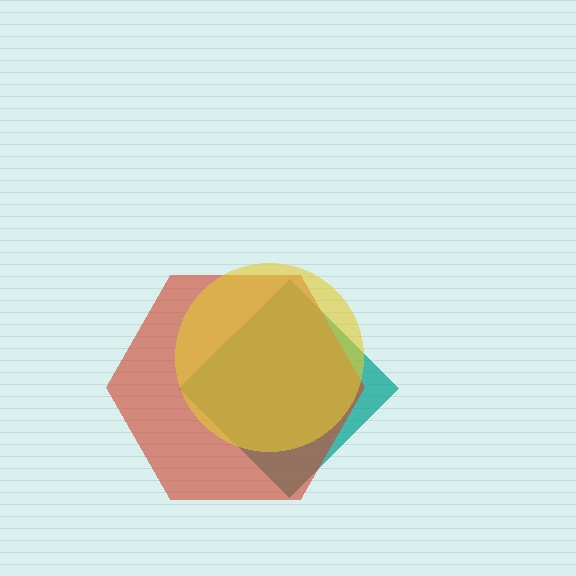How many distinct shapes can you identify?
There are 3 distinct shapes: a teal diamond, a red hexagon, a yellow circle.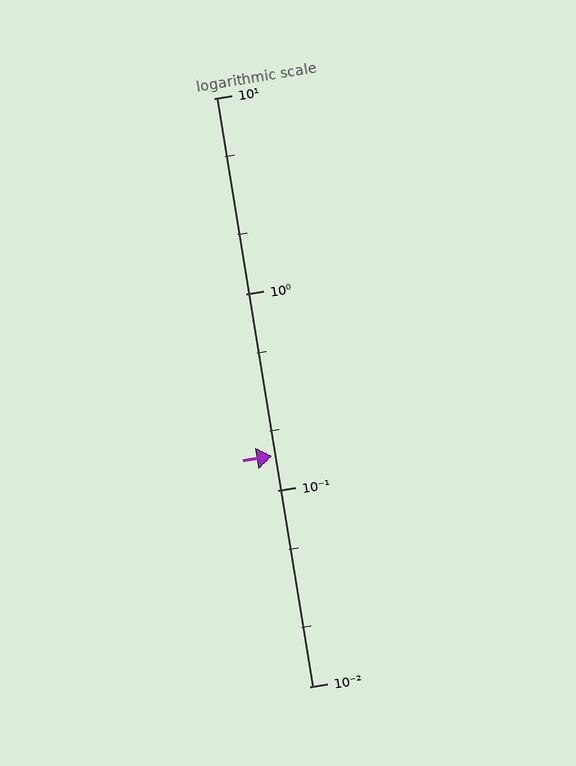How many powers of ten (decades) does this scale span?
The scale spans 3 decades, from 0.01 to 10.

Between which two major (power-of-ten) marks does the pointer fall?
The pointer is between 0.1 and 1.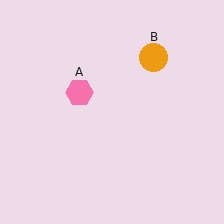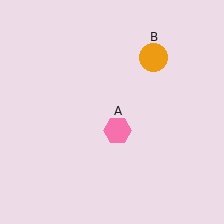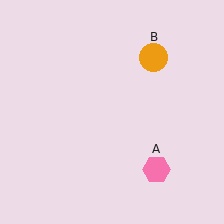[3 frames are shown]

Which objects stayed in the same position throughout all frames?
Orange circle (object B) remained stationary.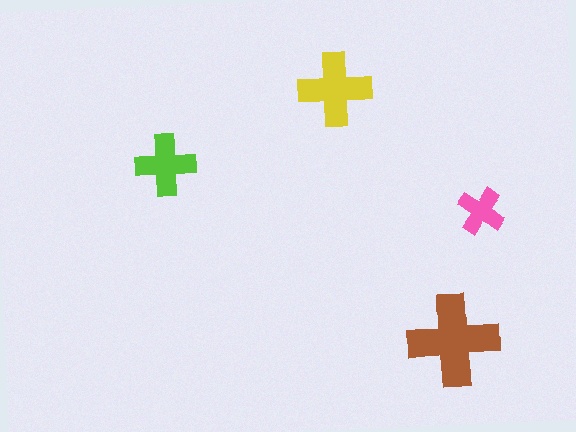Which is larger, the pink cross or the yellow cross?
The yellow one.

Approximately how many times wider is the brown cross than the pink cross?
About 2 times wider.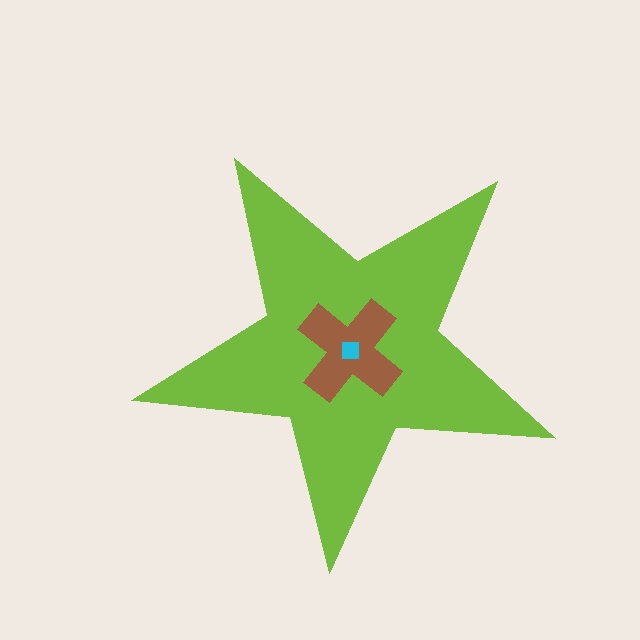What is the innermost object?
The cyan square.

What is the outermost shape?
The lime star.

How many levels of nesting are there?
3.